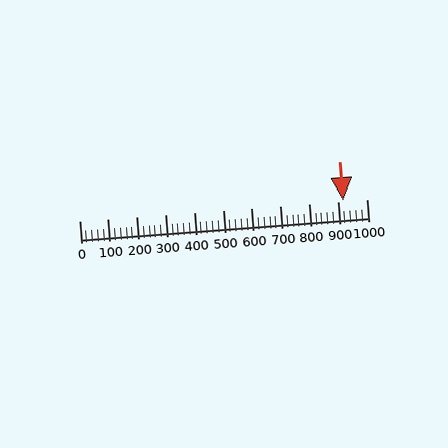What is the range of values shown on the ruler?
The ruler shows values from 0 to 1000.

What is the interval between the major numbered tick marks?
The major tick marks are spaced 100 units apart.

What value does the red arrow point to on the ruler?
The red arrow points to approximately 920.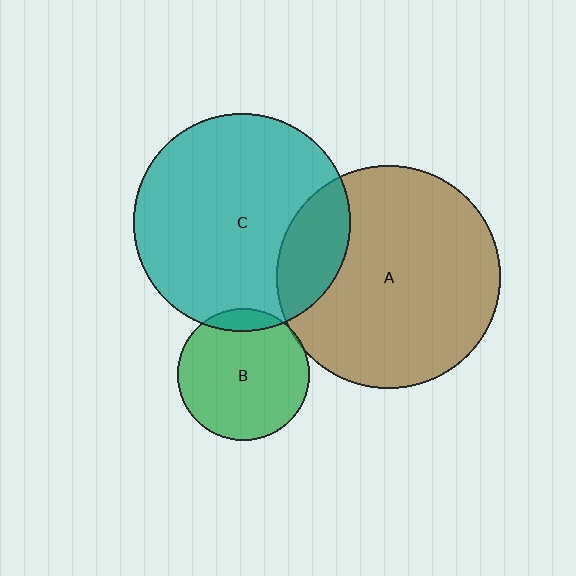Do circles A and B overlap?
Yes.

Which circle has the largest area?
Circle A (brown).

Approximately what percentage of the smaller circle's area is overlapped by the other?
Approximately 5%.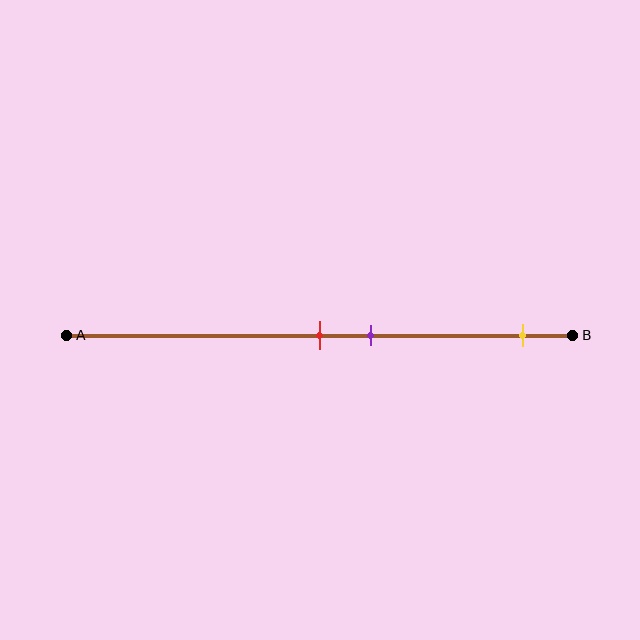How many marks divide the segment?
There are 3 marks dividing the segment.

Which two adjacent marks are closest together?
The red and purple marks are the closest adjacent pair.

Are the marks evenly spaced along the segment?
No, the marks are not evenly spaced.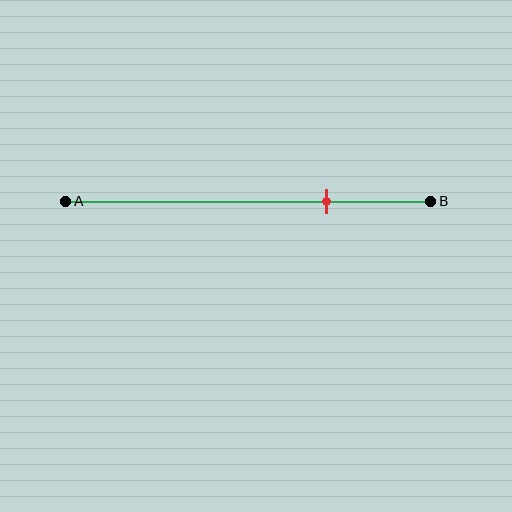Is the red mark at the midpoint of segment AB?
No, the mark is at about 70% from A, not at the 50% midpoint.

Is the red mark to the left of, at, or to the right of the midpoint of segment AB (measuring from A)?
The red mark is to the right of the midpoint of segment AB.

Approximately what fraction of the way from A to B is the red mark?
The red mark is approximately 70% of the way from A to B.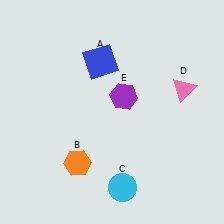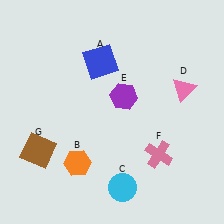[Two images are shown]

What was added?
A pink cross (F), a brown square (G) were added in Image 2.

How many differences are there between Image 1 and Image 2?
There are 2 differences between the two images.